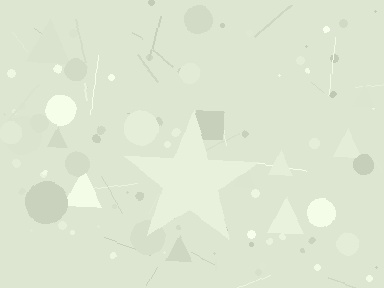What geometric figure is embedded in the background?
A star is embedded in the background.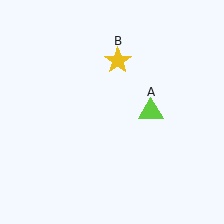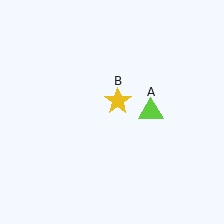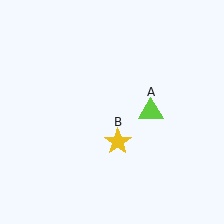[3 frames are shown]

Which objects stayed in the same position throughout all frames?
Lime triangle (object A) remained stationary.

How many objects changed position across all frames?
1 object changed position: yellow star (object B).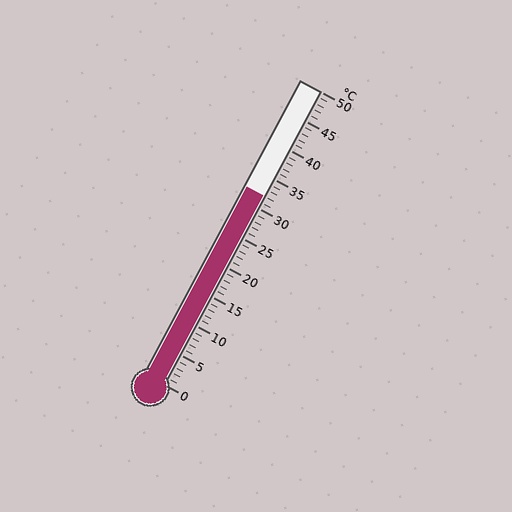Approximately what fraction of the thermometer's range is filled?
The thermometer is filled to approximately 65% of its range.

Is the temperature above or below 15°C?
The temperature is above 15°C.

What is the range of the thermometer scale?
The thermometer scale ranges from 0°C to 50°C.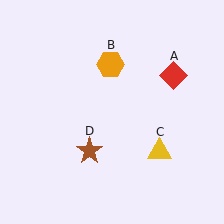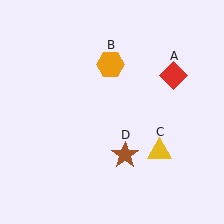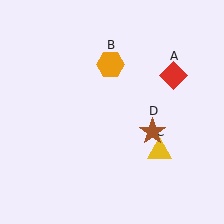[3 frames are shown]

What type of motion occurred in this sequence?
The brown star (object D) rotated counterclockwise around the center of the scene.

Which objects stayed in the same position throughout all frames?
Red diamond (object A) and orange hexagon (object B) and yellow triangle (object C) remained stationary.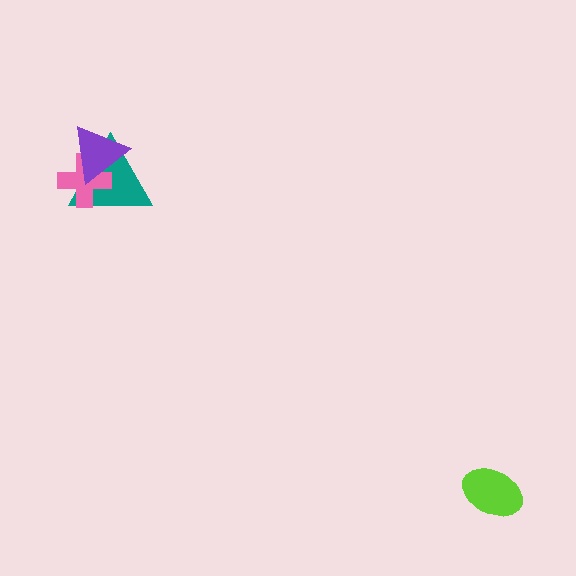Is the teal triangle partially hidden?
Yes, it is partially covered by another shape.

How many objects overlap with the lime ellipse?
0 objects overlap with the lime ellipse.